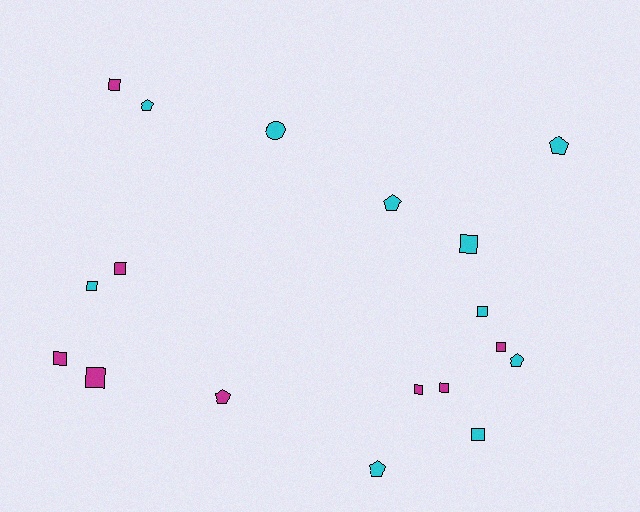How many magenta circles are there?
There are no magenta circles.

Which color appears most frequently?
Cyan, with 10 objects.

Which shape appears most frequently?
Square, with 11 objects.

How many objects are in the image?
There are 18 objects.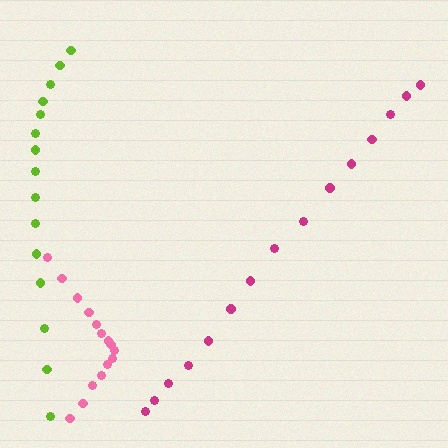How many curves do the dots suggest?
There are 3 distinct paths.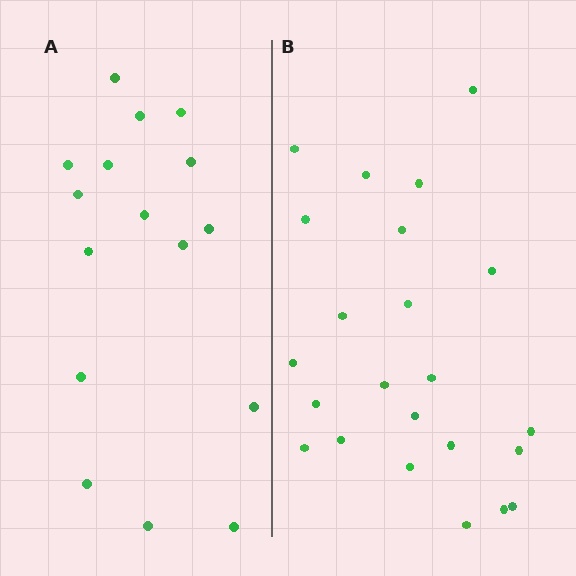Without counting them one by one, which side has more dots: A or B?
Region B (the right region) has more dots.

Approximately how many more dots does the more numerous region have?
Region B has roughly 8 or so more dots than region A.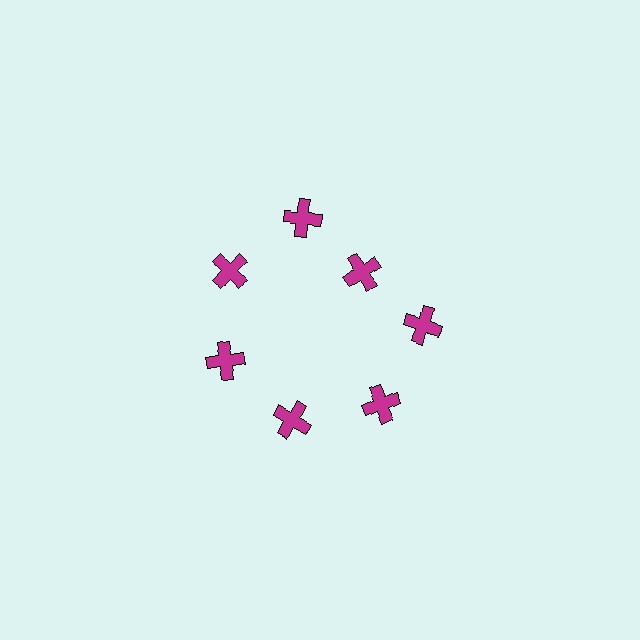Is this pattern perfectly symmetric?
No. The 7 magenta crosses are arranged in a ring, but one element near the 1 o'clock position is pulled inward toward the center, breaking the 7-fold rotational symmetry.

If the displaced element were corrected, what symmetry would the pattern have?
It would have 7-fold rotational symmetry — the pattern would map onto itself every 51 degrees.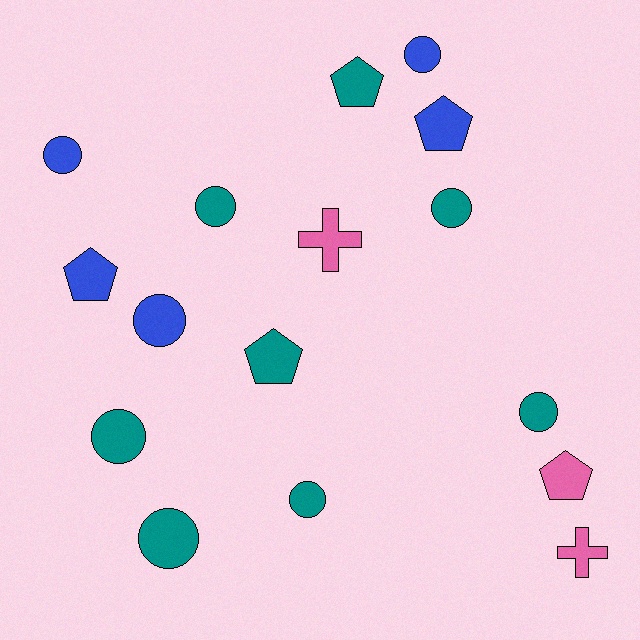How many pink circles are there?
There are no pink circles.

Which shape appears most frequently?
Circle, with 9 objects.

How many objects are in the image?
There are 16 objects.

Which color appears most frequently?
Teal, with 8 objects.